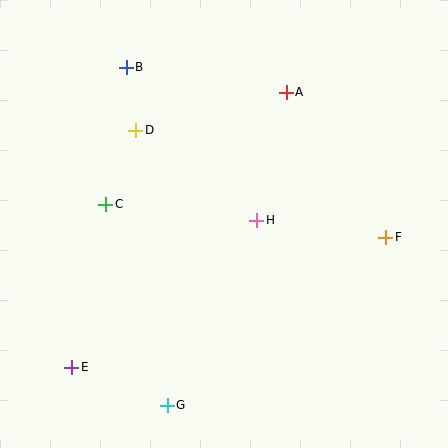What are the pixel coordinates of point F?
Point F is at (386, 237).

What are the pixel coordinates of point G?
Point G is at (167, 405).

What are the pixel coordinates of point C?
Point C is at (106, 204).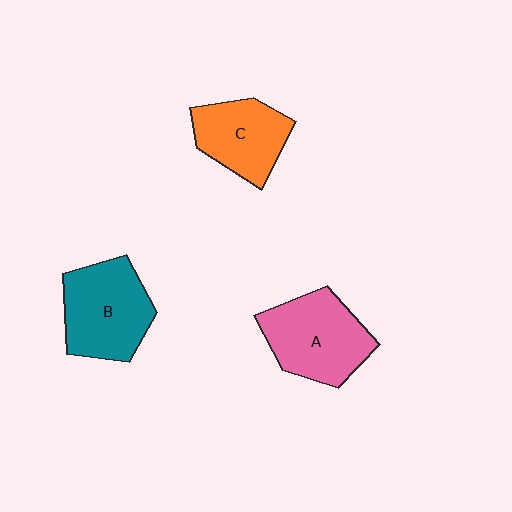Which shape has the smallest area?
Shape C (orange).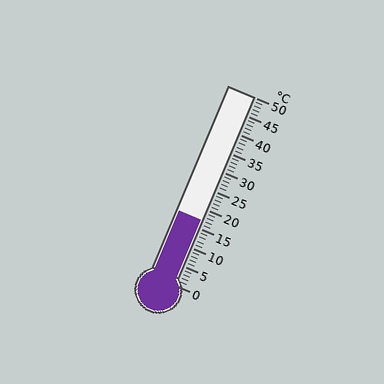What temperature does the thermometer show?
The thermometer shows approximately 17°C.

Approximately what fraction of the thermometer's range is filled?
The thermometer is filled to approximately 35% of its range.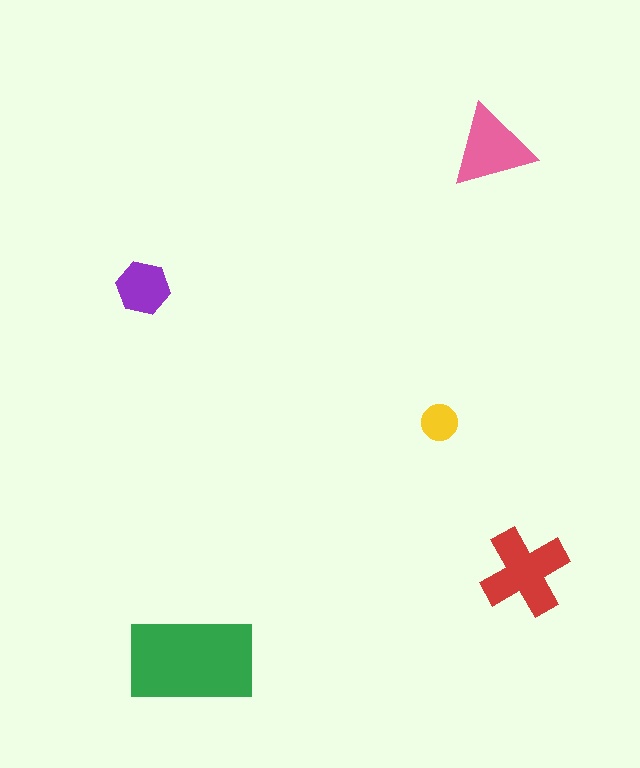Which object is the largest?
The green rectangle.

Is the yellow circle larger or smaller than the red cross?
Smaller.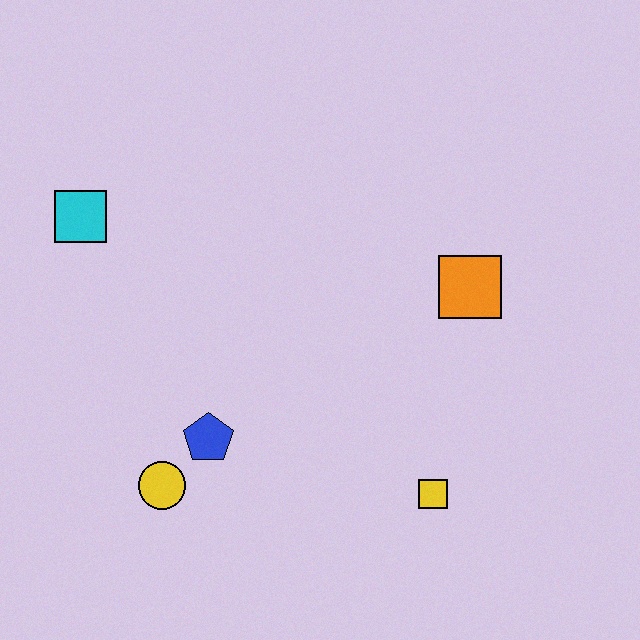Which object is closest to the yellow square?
The orange square is closest to the yellow square.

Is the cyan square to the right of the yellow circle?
No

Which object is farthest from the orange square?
The cyan square is farthest from the orange square.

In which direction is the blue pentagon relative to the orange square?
The blue pentagon is to the left of the orange square.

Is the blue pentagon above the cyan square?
No